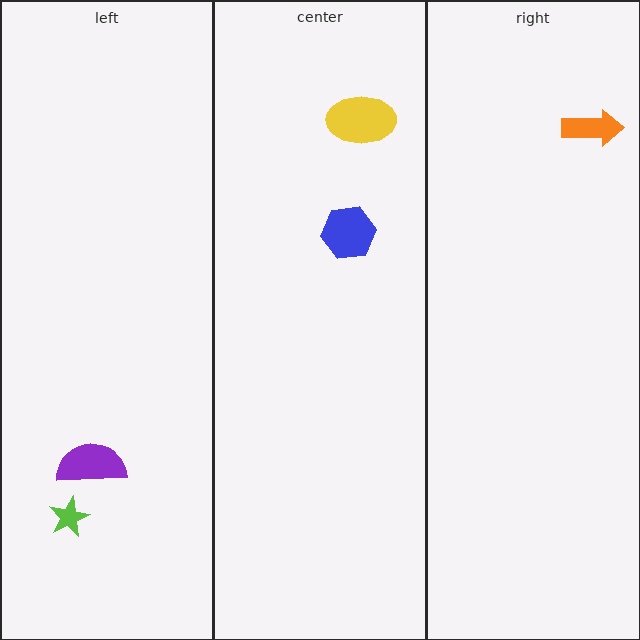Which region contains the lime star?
The left region.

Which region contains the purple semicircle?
The left region.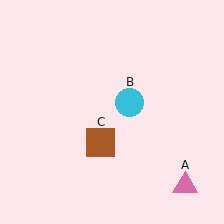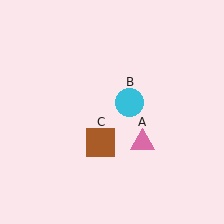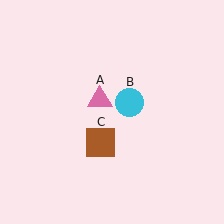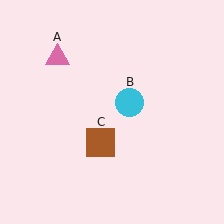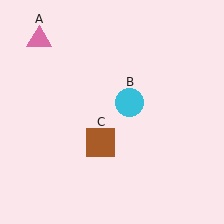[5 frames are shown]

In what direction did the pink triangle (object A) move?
The pink triangle (object A) moved up and to the left.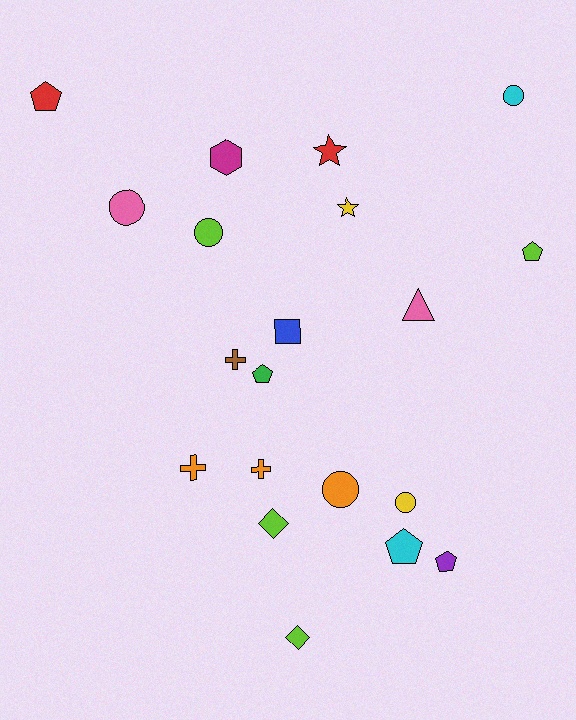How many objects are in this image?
There are 20 objects.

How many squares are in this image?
There is 1 square.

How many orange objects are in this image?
There are 3 orange objects.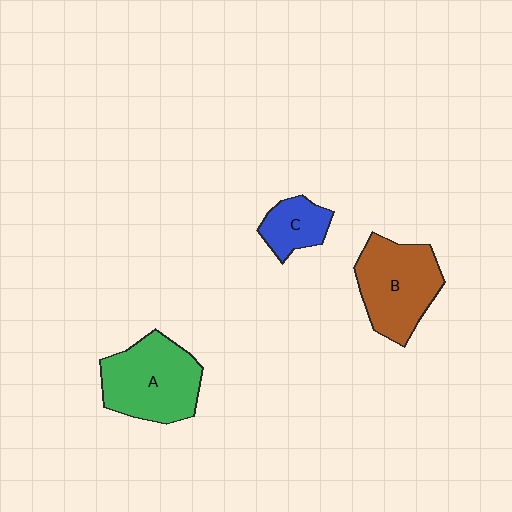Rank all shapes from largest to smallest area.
From largest to smallest: A (green), B (brown), C (blue).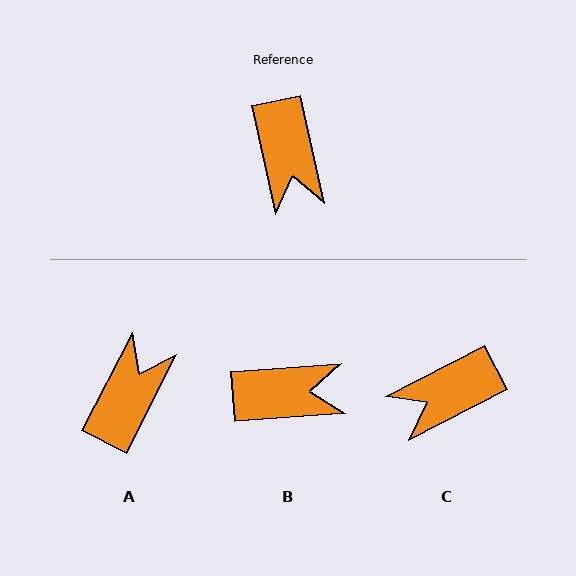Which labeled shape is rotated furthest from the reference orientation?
A, about 140 degrees away.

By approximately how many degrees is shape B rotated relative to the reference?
Approximately 82 degrees counter-clockwise.